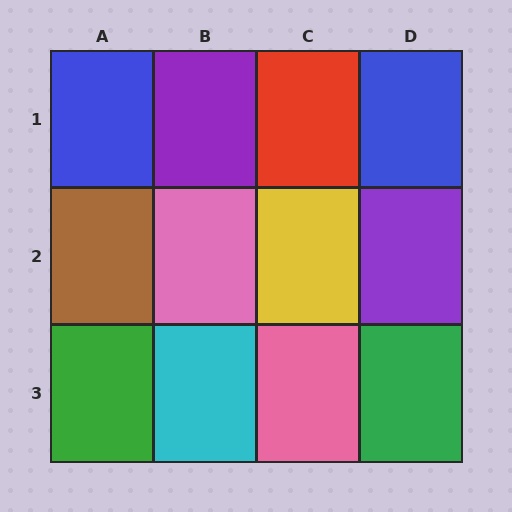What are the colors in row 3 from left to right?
Green, cyan, pink, green.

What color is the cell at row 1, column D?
Blue.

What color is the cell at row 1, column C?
Red.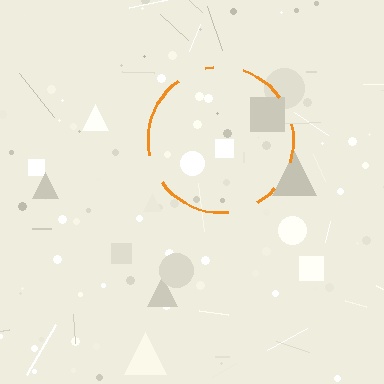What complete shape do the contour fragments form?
The contour fragments form a circle.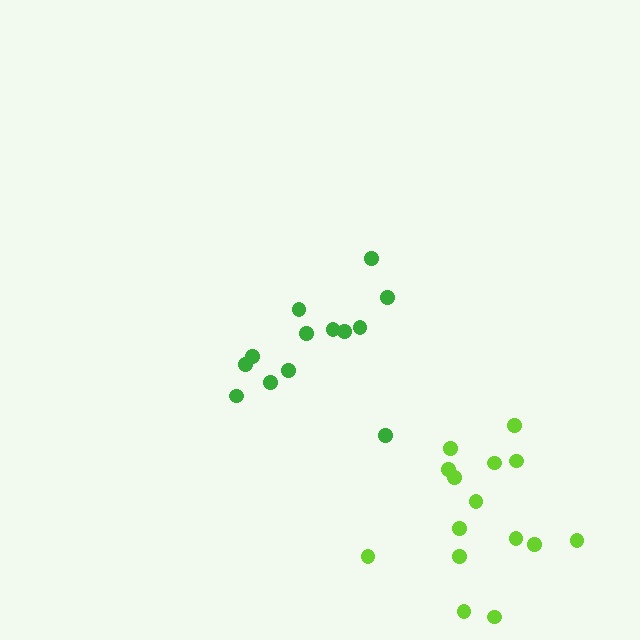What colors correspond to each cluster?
The clusters are colored: green, lime.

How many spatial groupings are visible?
There are 2 spatial groupings.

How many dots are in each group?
Group 1: 13 dots, Group 2: 15 dots (28 total).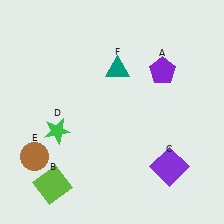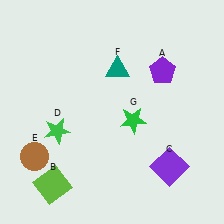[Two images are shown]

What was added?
A green star (G) was added in Image 2.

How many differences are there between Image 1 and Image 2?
There is 1 difference between the two images.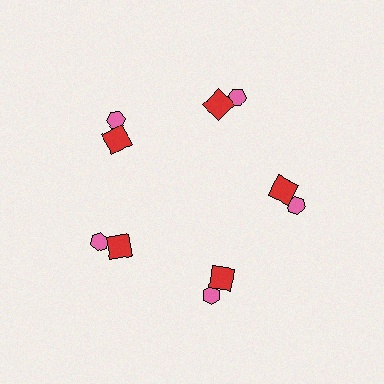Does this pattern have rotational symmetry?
Yes, this pattern has 5-fold rotational symmetry. It looks the same after rotating 72 degrees around the center.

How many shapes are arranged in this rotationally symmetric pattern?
There are 10 shapes, arranged in 5 groups of 2.